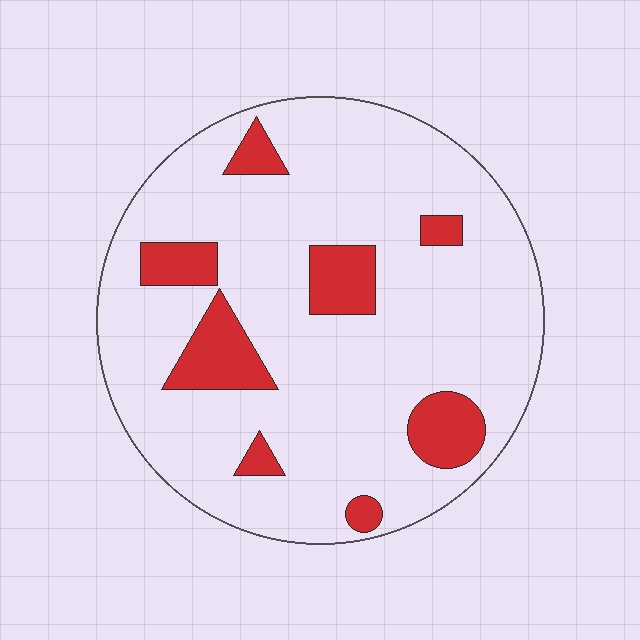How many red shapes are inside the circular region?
8.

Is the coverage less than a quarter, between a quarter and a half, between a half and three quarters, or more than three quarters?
Less than a quarter.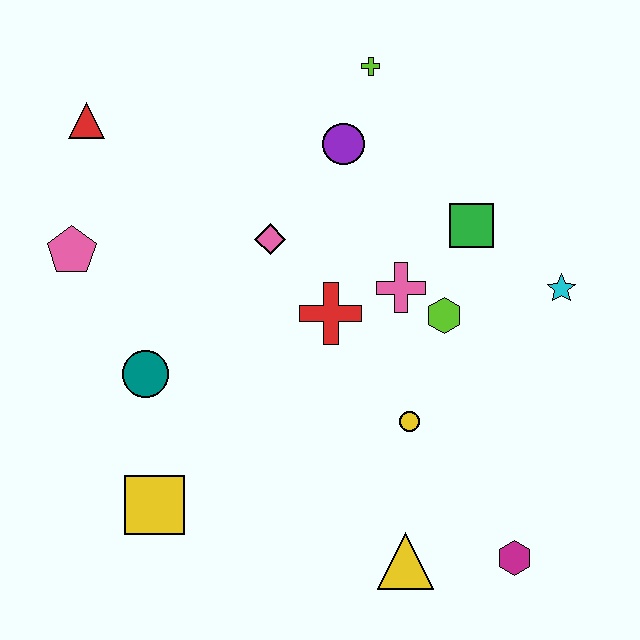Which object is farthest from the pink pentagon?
The magenta hexagon is farthest from the pink pentagon.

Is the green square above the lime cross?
No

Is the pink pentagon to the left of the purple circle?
Yes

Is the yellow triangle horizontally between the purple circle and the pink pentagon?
No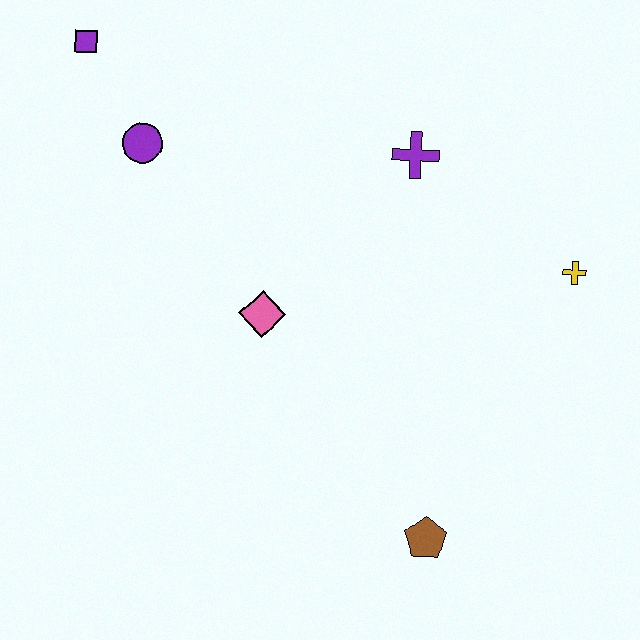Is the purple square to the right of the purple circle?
No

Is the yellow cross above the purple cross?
No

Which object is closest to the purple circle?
The purple square is closest to the purple circle.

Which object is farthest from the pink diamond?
The purple square is farthest from the pink diamond.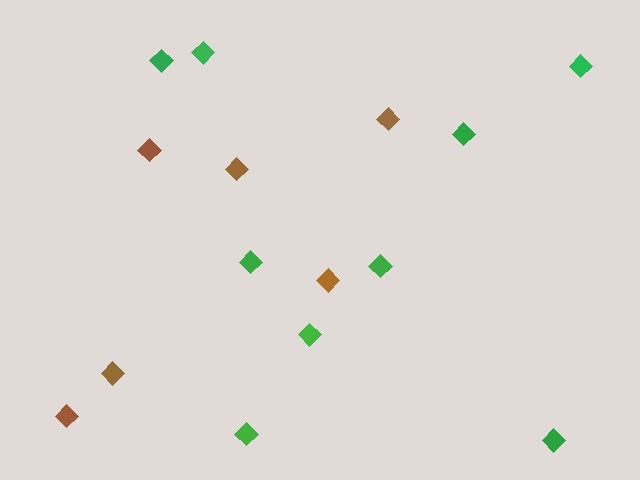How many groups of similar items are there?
There are 2 groups: one group of green diamonds (9) and one group of brown diamonds (6).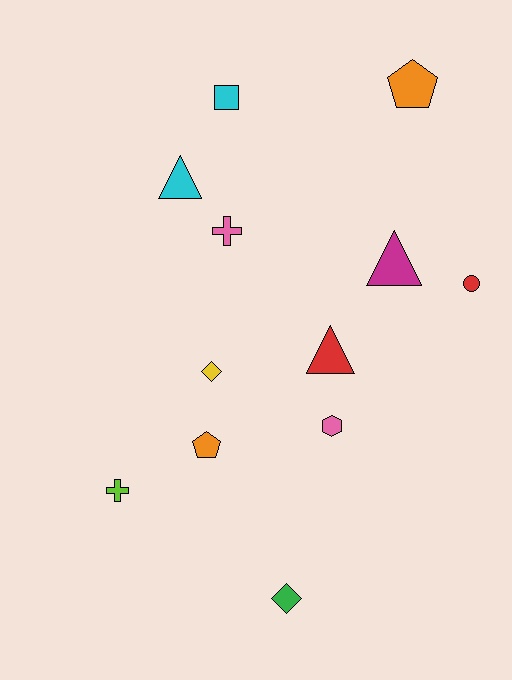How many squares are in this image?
There is 1 square.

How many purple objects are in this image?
There are no purple objects.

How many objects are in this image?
There are 12 objects.